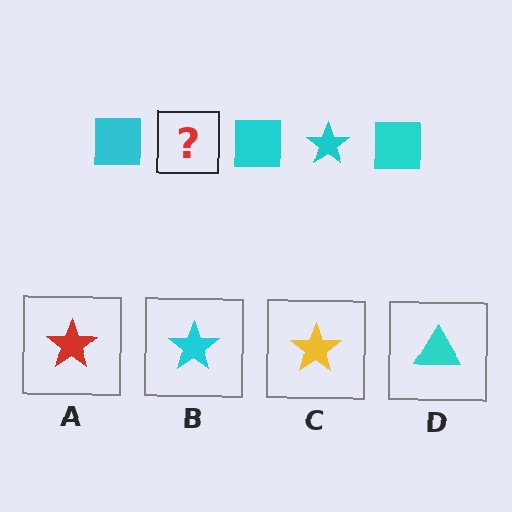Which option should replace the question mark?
Option B.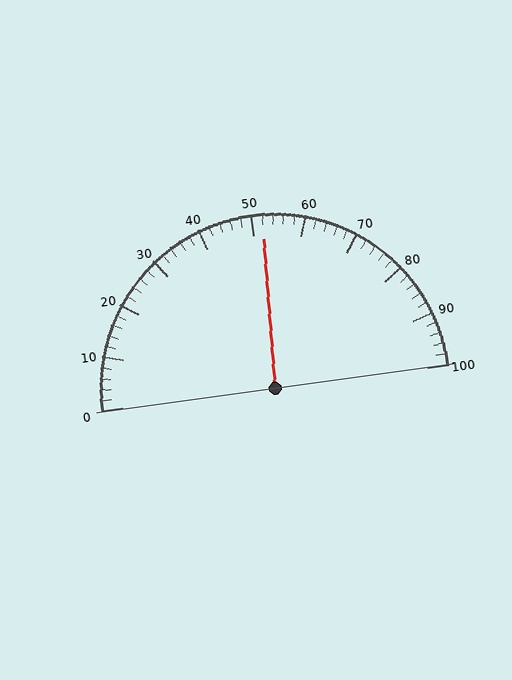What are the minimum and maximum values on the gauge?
The gauge ranges from 0 to 100.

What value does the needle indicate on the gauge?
The needle indicates approximately 52.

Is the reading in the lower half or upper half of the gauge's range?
The reading is in the upper half of the range (0 to 100).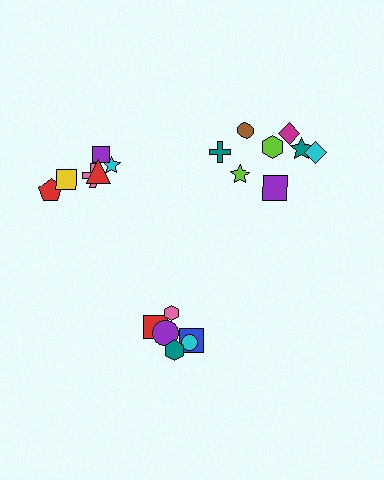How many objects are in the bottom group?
There are 6 objects.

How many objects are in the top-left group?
There are 6 objects.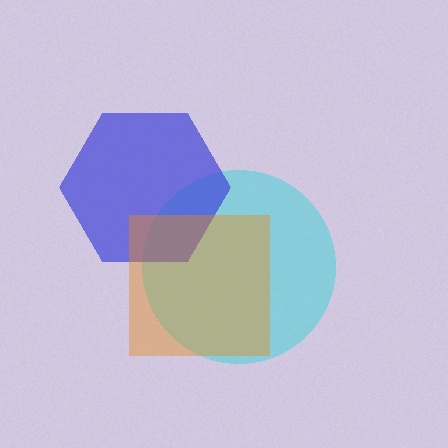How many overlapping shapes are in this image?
There are 3 overlapping shapes in the image.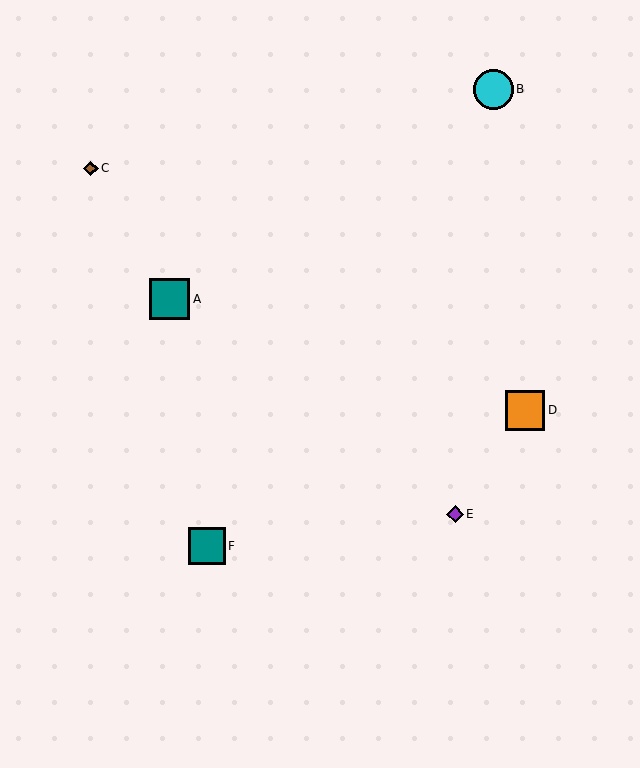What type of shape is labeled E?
Shape E is a purple diamond.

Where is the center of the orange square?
The center of the orange square is at (525, 410).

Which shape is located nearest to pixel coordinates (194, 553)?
The teal square (labeled F) at (207, 546) is nearest to that location.